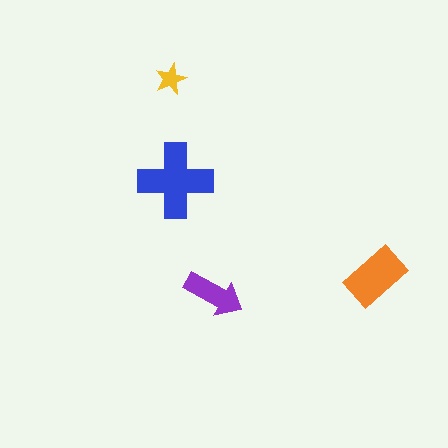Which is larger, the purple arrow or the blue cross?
The blue cross.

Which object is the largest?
The blue cross.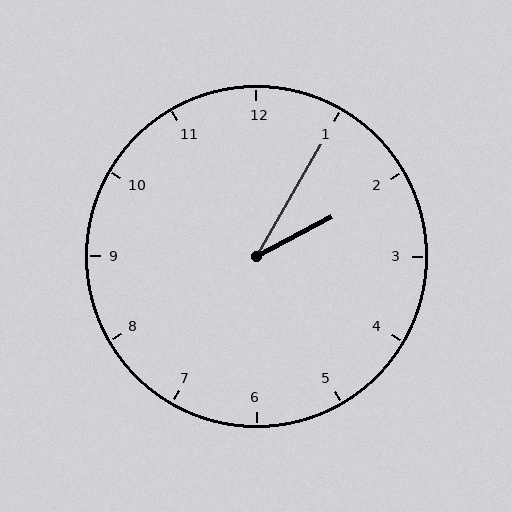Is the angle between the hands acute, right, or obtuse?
It is acute.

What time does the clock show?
2:05.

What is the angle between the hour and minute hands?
Approximately 32 degrees.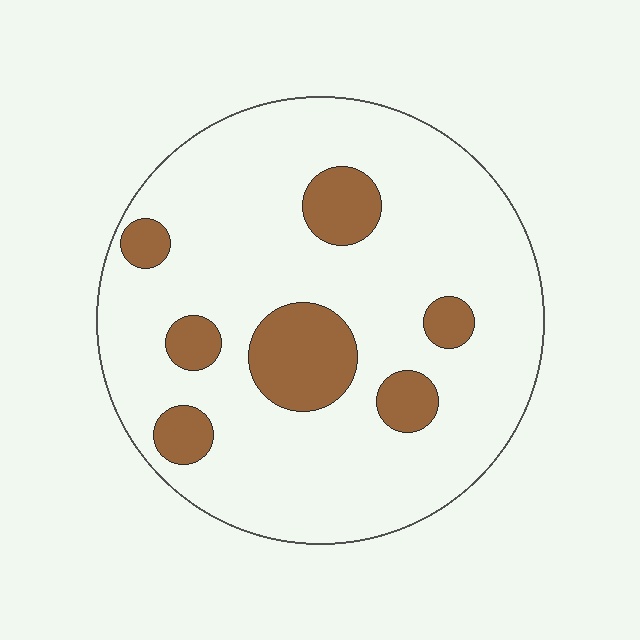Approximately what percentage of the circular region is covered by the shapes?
Approximately 15%.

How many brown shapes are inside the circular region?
7.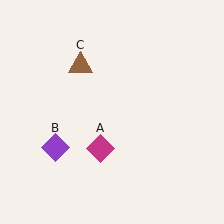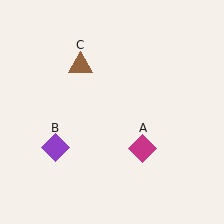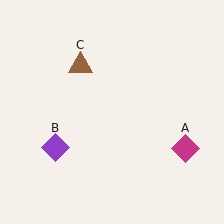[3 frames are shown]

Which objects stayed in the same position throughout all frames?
Purple diamond (object B) and brown triangle (object C) remained stationary.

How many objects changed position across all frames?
1 object changed position: magenta diamond (object A).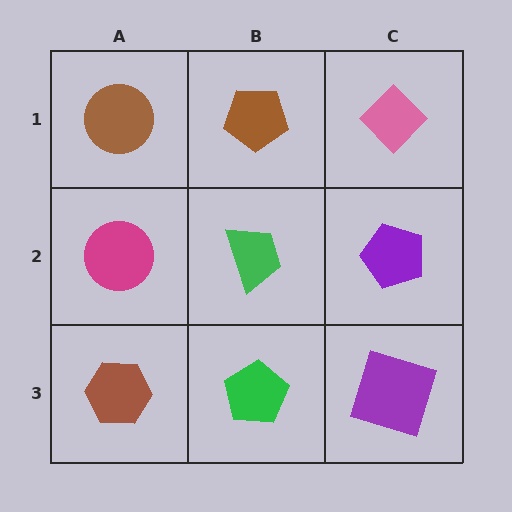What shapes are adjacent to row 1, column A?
A magenta circle (row 2, column A), a brown pentagon (row 1, column B).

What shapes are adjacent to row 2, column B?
A brown pentagon (row 1, column B), a green pentagon (row 3, column B), a magenta circle (row 2, column A), a purple pentagon (row 2, column C).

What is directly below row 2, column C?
A purple square.